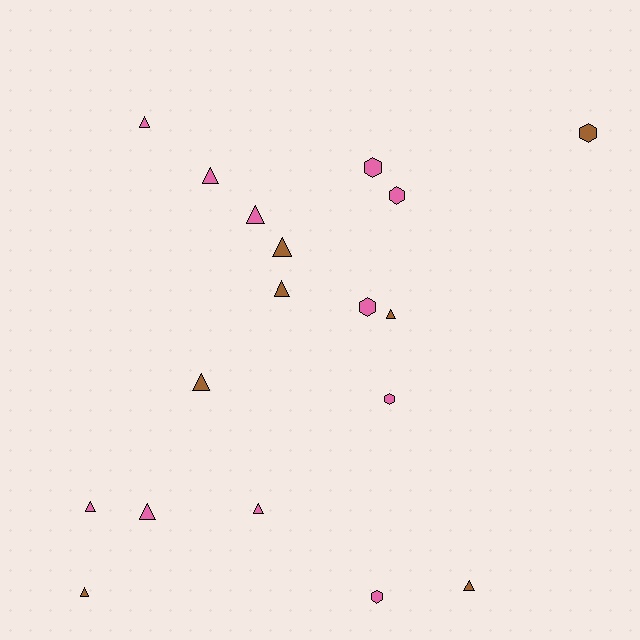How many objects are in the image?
There are 18 objects.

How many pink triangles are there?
There are 6 pink triangles.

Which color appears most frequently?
Pink, with 11 objects.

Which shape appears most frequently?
Triangle, with 12 objects.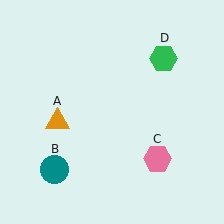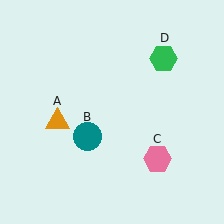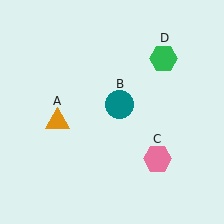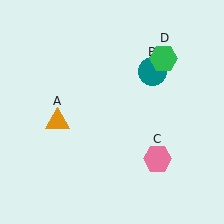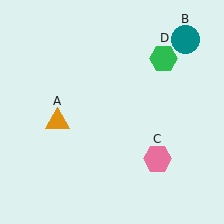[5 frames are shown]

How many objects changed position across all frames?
1 object changed position: teal circle (object B).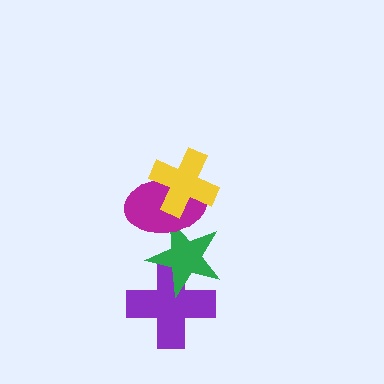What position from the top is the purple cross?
The purple cross is 4th from the top.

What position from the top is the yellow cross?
The yellow cross is 1st from the top.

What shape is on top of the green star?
The magenta ellipse is on top of the green star.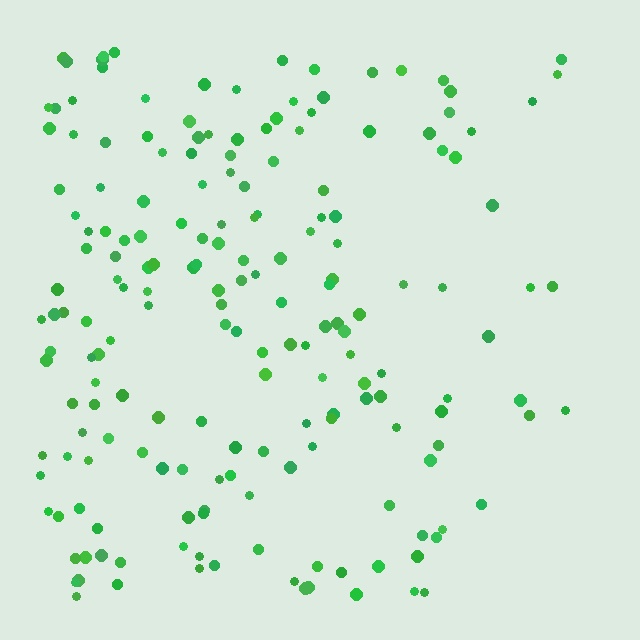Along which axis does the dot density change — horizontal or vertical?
Horizontal.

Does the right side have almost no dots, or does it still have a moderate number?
Still a moderate number, just noticeably fewer than the left.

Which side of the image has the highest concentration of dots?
The left.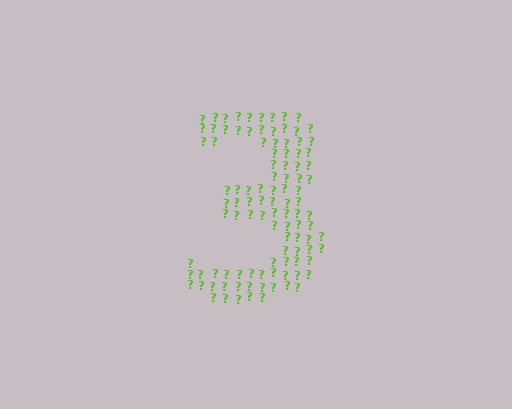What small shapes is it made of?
It is made of small question marks.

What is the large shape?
The large shape is the digit 3.